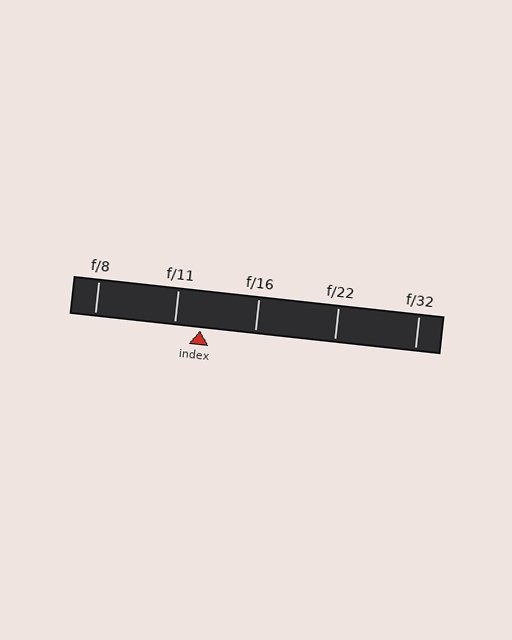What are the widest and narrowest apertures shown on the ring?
The widest aperture shown is f/8 and the narrowest is f/32.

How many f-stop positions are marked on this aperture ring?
There are 5 f-stop positions marked.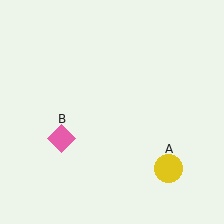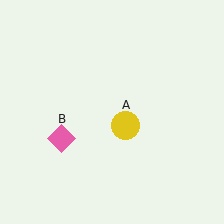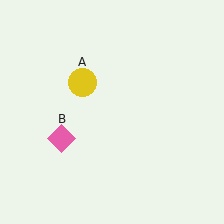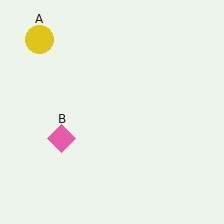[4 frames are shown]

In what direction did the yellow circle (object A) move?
The yellow circle (object A) moved up and to the left.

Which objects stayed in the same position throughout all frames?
Pink diamond (object B) remained stationary.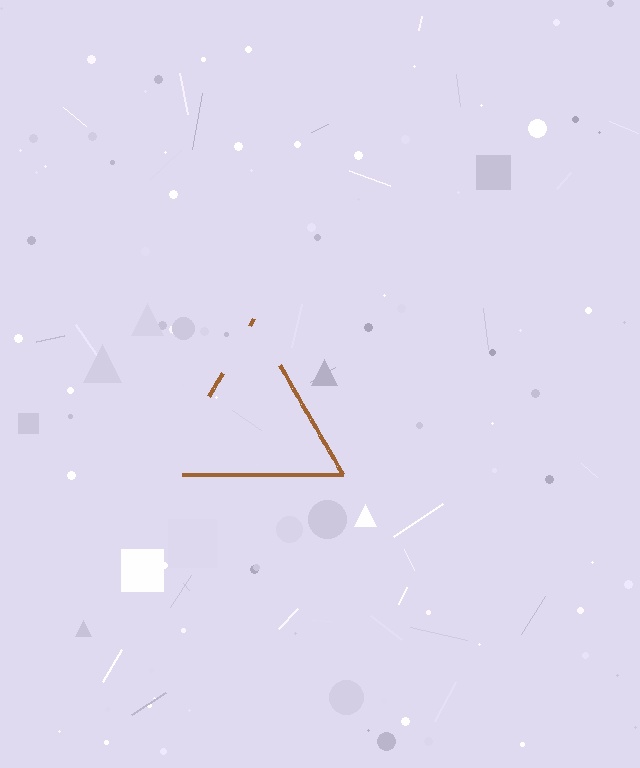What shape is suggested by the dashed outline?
The dashed outline suggests a triangle.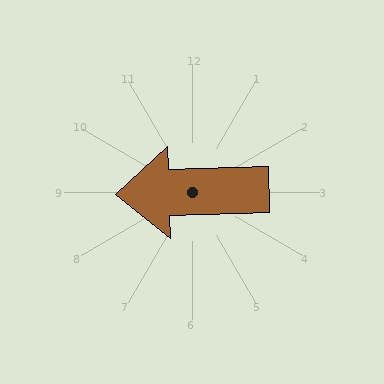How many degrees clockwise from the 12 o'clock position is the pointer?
Approximately 268 degrees.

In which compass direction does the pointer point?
West.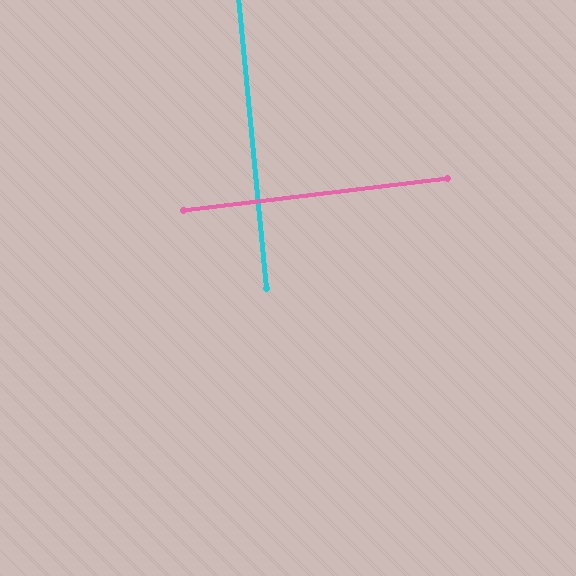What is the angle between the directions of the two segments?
Approximately 88 degrees.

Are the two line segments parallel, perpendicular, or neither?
Perpendicular — they meet at approximately 88°.